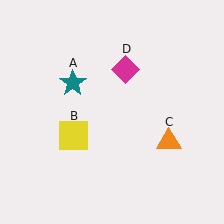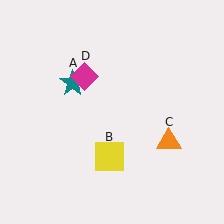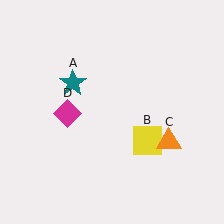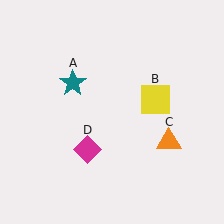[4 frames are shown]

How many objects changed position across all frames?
2 objects changed position: yellow square (object B), magenta diamond (object D).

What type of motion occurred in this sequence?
The yellow square (object B), magenta diamond (object D) rotated counterclockwise around the center of the scene.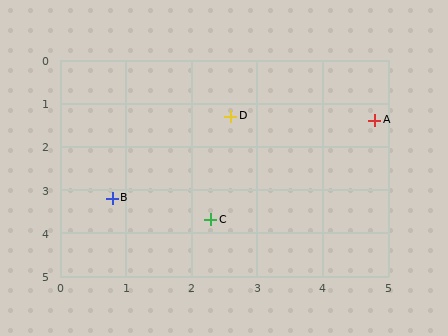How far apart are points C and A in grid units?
Points C and A are about 3.4 grid units apart.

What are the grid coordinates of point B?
Point B is at approximately (0.8, 3.2).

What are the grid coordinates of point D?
Point D is at approximately (2.6, 1.3).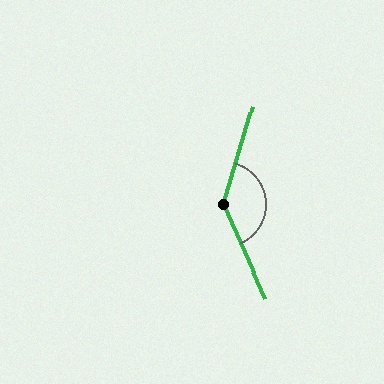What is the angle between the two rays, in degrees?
Approximately 139 degrees.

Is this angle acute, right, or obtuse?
It is obtuse.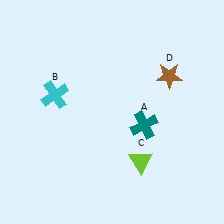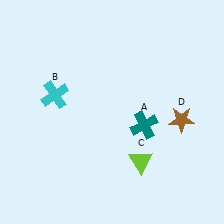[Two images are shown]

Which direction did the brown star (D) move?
The brown star (D) moved down.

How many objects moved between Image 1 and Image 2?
1 object moved between the two images.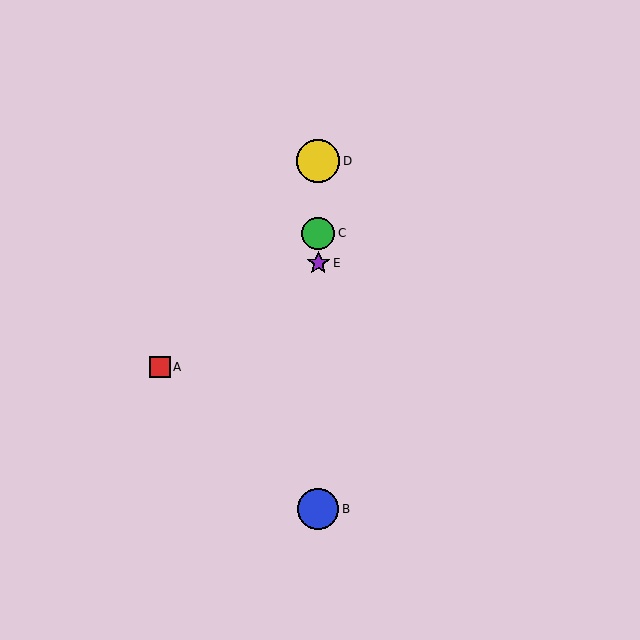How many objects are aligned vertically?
4 objects (B, C, D, E) are aligned vertically.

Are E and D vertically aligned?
Yes, both are at x≈318.